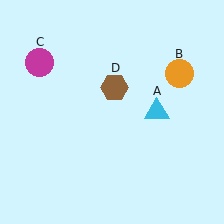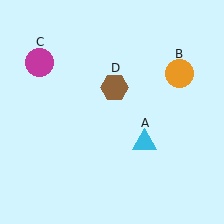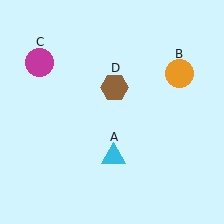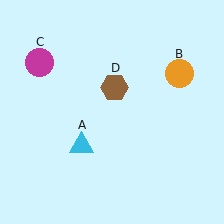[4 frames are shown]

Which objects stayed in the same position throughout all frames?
Orange circle (object B) and magenta circle (object C) and brown hexagon (object D) remained stationary.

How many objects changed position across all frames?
1 object changed position: cyan triangle (object A).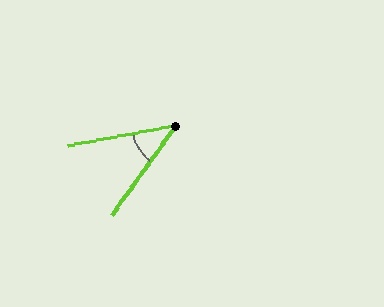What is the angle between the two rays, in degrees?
Approximately 44 degrees.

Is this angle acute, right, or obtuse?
It is acute.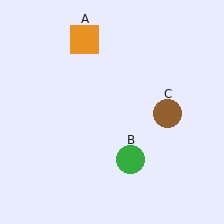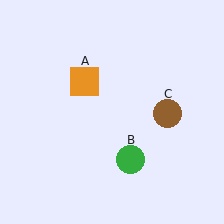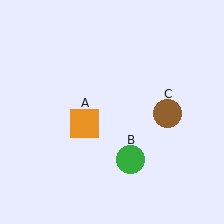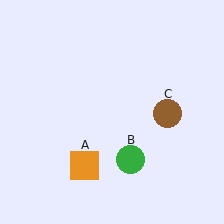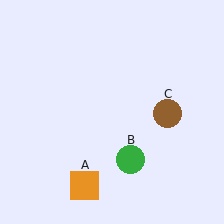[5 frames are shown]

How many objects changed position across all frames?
1 object changed position: orange square (object A).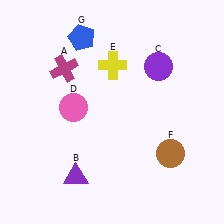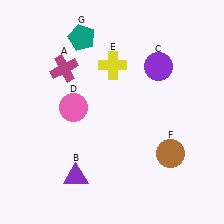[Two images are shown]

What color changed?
The pentagon (G) changed from blue in Image 1 to teal in Image 2.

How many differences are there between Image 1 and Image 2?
There is 1 difference between the two images.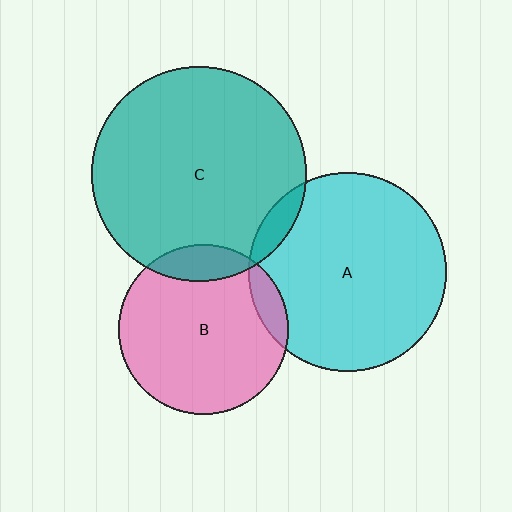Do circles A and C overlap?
Yes.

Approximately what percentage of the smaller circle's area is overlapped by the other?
Approximately 5%.